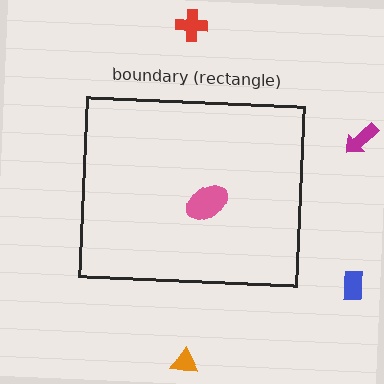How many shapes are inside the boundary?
1 inside, 4 outside.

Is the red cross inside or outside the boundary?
Outside.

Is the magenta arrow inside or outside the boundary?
Outside.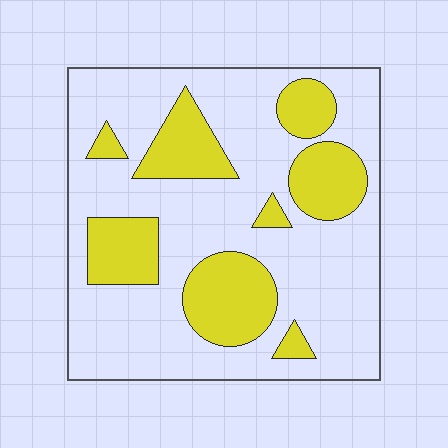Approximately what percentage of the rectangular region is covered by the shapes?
Approximately 30%.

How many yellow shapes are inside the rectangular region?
8.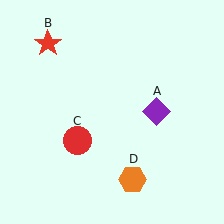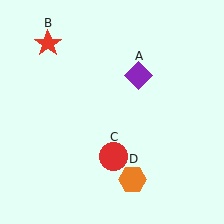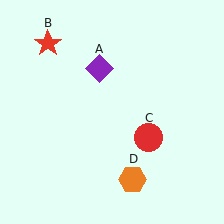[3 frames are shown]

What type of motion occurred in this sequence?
The purple diamond (object A), red circle (object C) rotated counterclockwise around the center of the scene.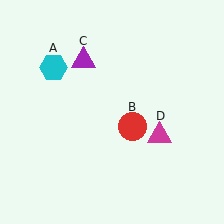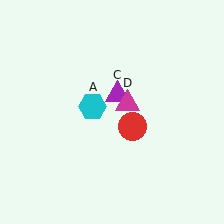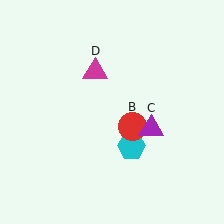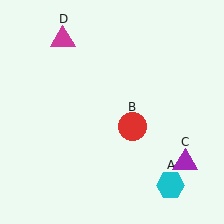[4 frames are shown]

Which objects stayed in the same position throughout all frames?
Red circle (object B) remained stationary.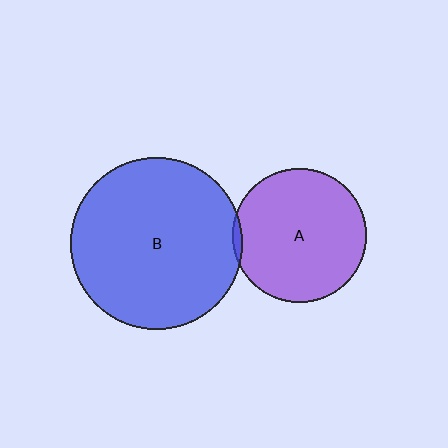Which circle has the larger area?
Circle B (blue).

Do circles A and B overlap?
Yes.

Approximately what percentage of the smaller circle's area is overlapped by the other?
Approximately 5%.